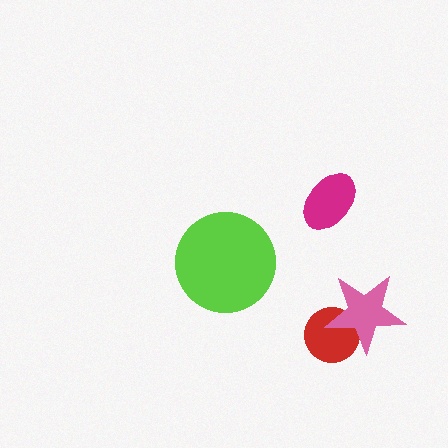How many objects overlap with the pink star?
1 object overlaps with the pink star.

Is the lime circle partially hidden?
No, no other shape covers it.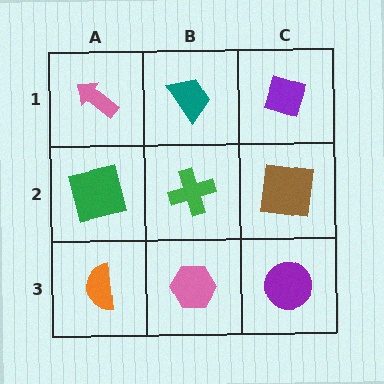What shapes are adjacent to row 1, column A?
A green square (row 2, column A), a teal trapezoid (row 1, column B).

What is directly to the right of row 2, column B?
A brown square.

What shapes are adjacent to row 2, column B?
A teal trapezoid (row 1, column B), a pink hexagon (row 3, column B), a green square (row 2, column A), a brown square (row 2, column C).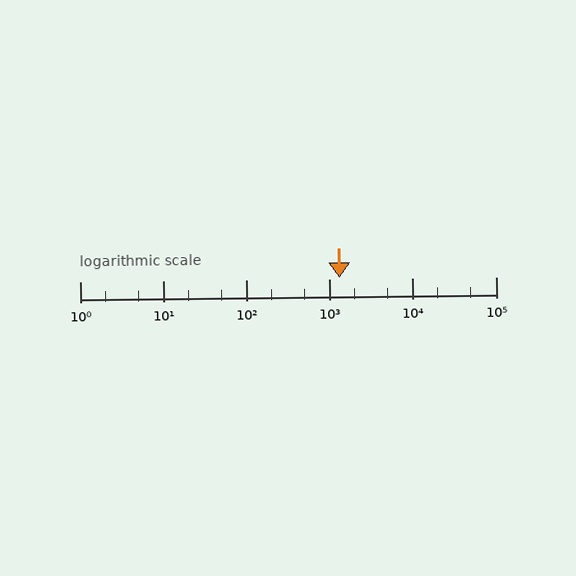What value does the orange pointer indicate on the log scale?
The pointer indicates approximately 1300.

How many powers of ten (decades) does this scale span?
The scale spans 5 decades, from 1 to 100000.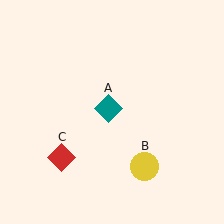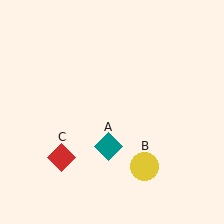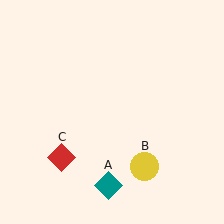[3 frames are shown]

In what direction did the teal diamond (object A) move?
The teal diamond (object A) moved down.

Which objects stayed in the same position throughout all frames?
Yellow circle (object B) and red diamond (object C) remained stationary.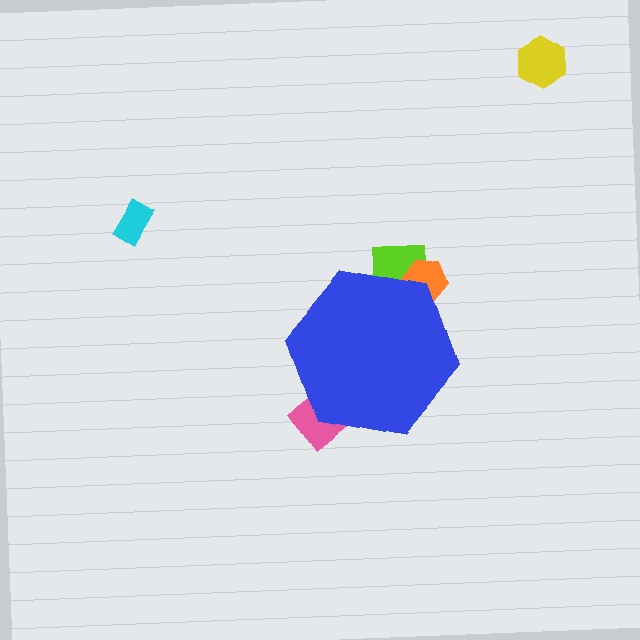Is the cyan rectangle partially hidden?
No, the cyan rectangle is fully visible.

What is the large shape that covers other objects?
A blue hexagon.